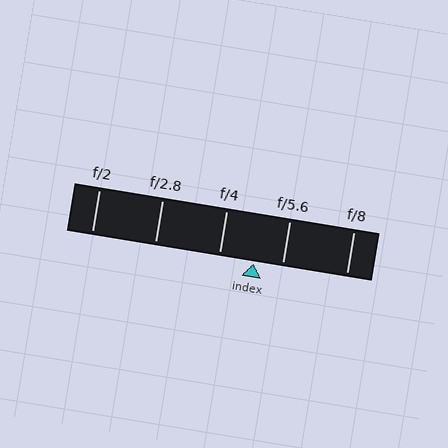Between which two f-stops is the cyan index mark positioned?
The index mark is between f/4 and f/5.6.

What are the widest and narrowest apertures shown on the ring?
The widest aperture shown is f/2 and the narrowest is f/8.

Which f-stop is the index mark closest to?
The index mark is closest to f/5.6.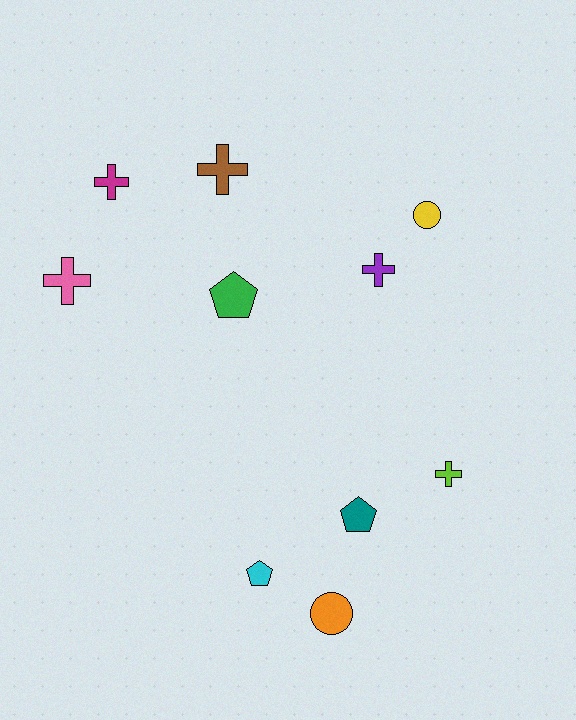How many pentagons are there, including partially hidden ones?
There are 3 pentagons.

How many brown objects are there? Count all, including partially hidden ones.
There is 1 brown object.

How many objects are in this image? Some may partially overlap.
There are 10 objects.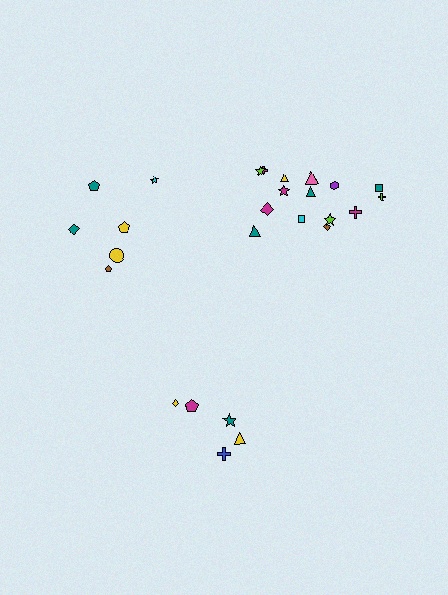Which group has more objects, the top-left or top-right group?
The top-right group.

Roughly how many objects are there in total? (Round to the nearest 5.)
Roughly 25 objects in total.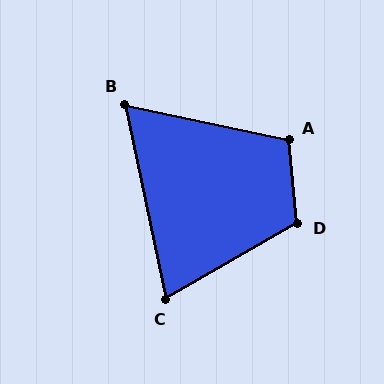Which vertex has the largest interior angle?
D, at approximately 114 degrees.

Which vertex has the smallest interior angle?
B, at approximately 66 degrees.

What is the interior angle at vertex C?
Approximately 72 degrees (acute).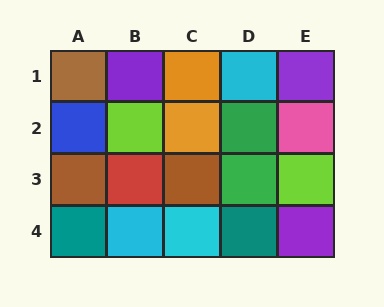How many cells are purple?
3 cells are purple.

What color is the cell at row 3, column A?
Brown.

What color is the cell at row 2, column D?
Green.